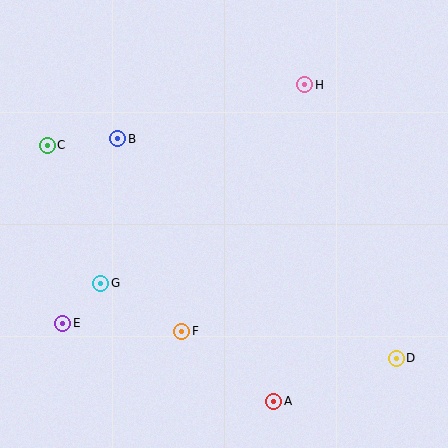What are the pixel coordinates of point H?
Point H is at (305, 85).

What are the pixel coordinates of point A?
Point A is at (274, 401).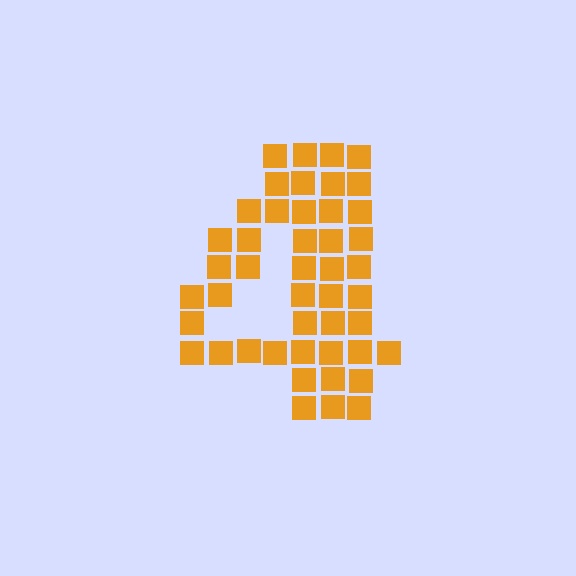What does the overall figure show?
The overall figure shows the digit 4.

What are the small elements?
The small elements are squares.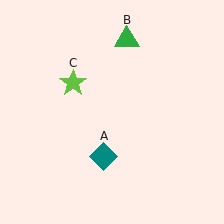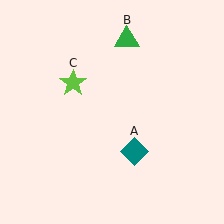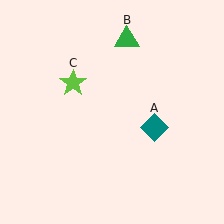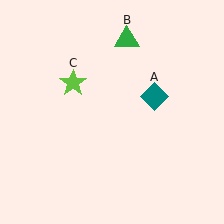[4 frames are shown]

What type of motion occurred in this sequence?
The teal diamond (object A) rotated counterclockwise around the center of the scene.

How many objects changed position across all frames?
1 object changed position: teal diamond (object A).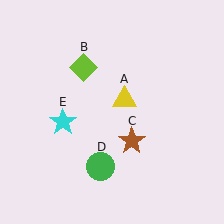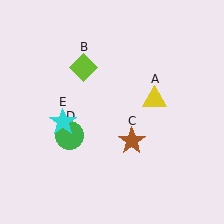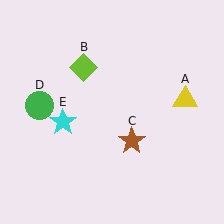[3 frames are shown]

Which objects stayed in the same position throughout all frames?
Lime diamond (object B) and brown star (object C) and cyan star (object E) remained stationary.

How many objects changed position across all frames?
2 objects changed position: yellow triangle (object A), green circle (object D).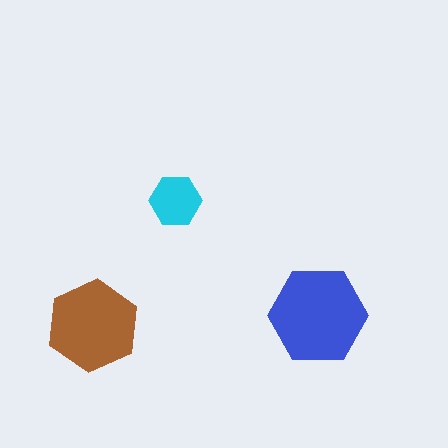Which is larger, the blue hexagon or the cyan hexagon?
The blue one.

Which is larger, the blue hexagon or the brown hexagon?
The blue one.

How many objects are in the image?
There are 3 objects in the image.